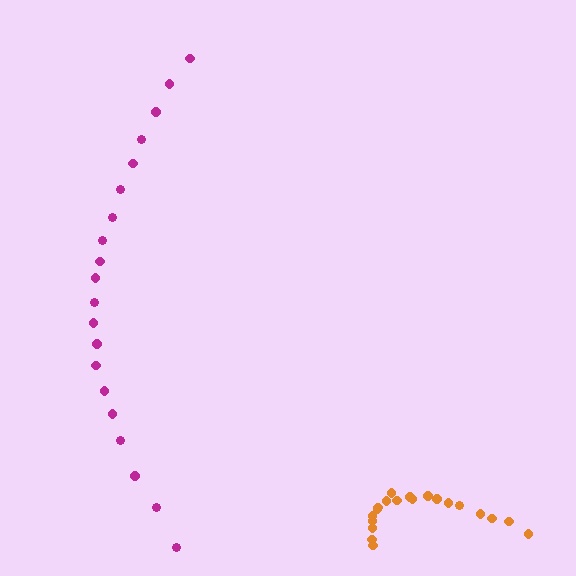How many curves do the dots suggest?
There are 2 distinct paths.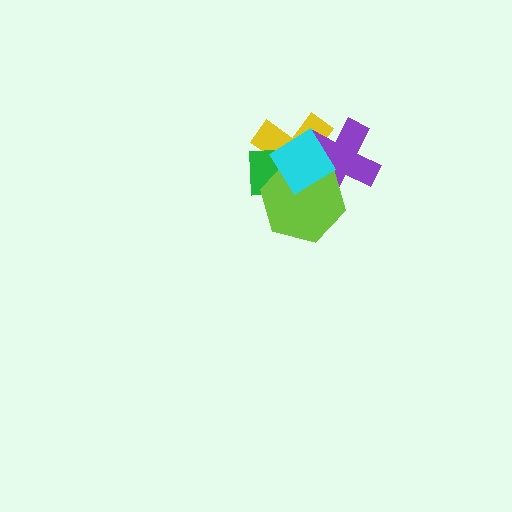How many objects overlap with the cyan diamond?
4 objects overlap with the cyan diamond.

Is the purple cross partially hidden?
Yes, it is partially covered by another shape.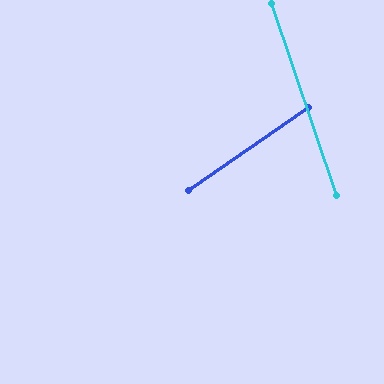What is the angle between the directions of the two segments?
Approximately 74 degrees.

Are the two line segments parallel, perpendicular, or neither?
Neither parallel nor perpendicular — they differ by about 74°.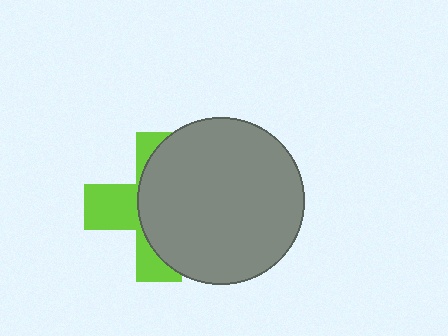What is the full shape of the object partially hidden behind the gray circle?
The partially hidden object is a lime cross.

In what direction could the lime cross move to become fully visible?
The lime cross could move left. That would shift it out from behind the gray circle entirely.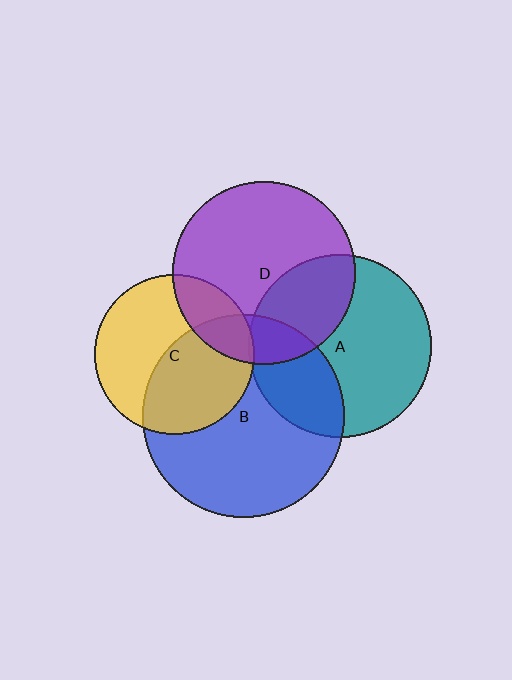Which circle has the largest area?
Circle B (blue).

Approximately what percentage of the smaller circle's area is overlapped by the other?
Approximately 5%.